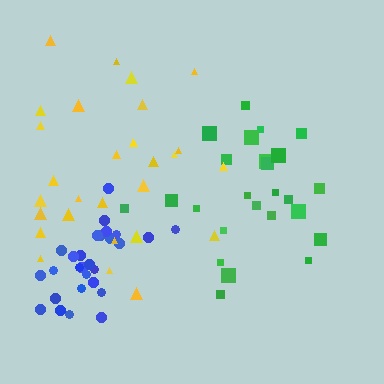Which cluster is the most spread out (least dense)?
Yellow.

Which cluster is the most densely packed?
Blue.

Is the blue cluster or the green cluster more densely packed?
Blue.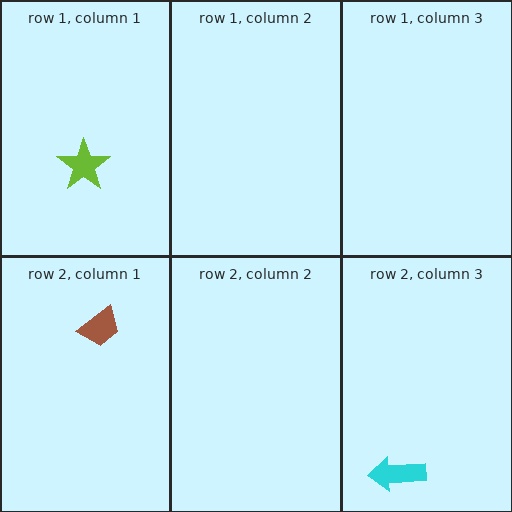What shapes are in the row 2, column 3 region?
The cyan arrow.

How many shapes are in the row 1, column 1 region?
1.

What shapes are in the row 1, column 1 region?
The lime star.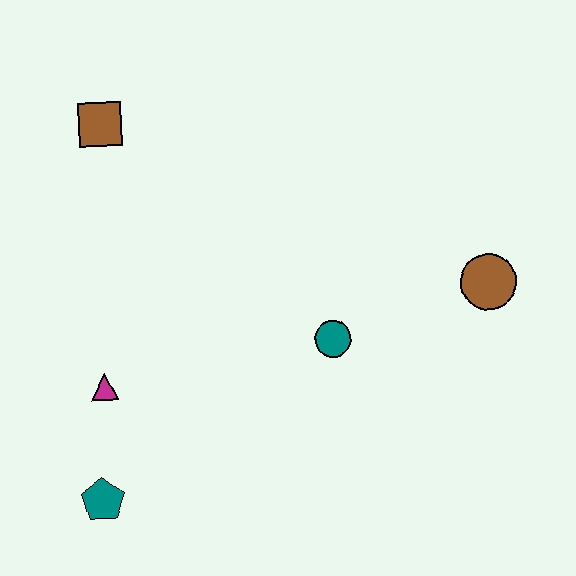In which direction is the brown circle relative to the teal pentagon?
The brown circle is to the right of the teal pentagon.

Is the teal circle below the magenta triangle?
No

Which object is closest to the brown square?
The magenta triangle is closest to the brown square.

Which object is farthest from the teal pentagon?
The brown circle is farthest from the teal pentagon.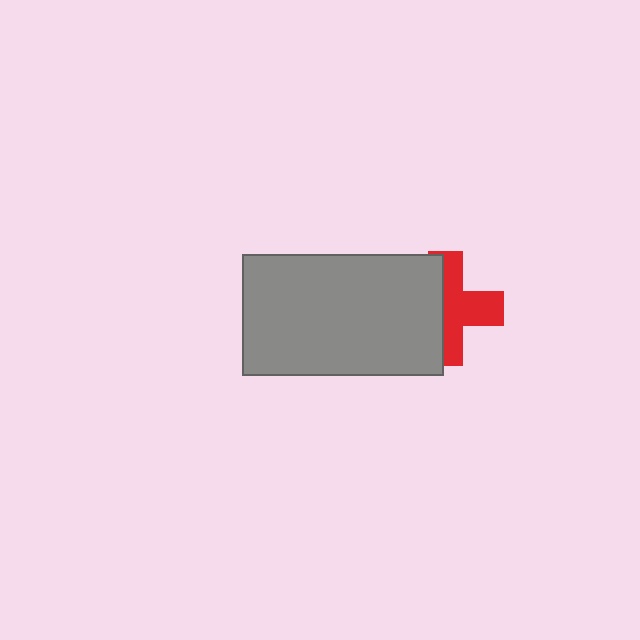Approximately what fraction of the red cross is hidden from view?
Roughly 46% of the red cross is hidden behind the gray rectangle.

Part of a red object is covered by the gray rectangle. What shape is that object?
It is a cross.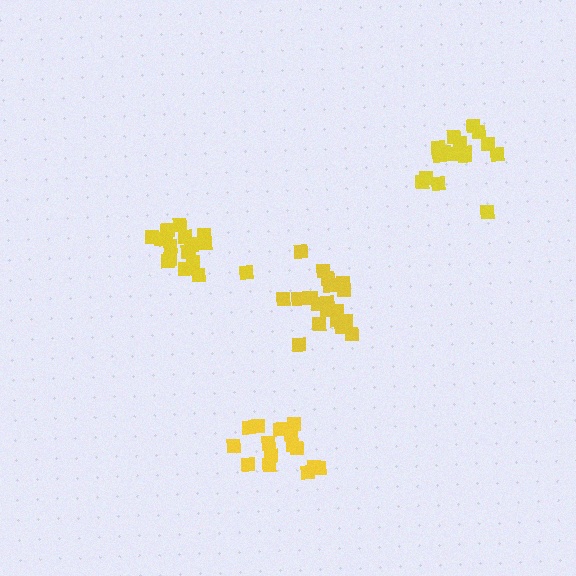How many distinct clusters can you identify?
There are 4 distinct clusters.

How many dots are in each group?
Group 1: 15 dots, Group 2: 17 dots, Group 3: 16 dots, Group 4: 19 dots (67 total).